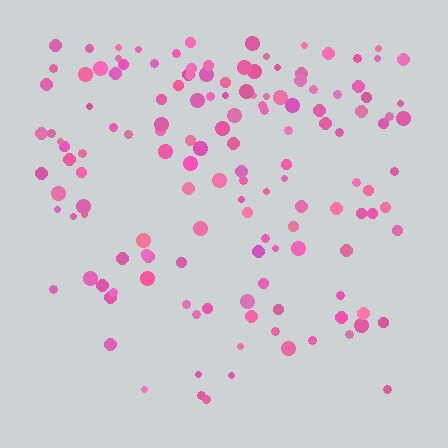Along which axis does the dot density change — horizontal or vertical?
Vertical.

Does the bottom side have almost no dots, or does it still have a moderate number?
Still a moderate number, just noticeably fewer than the top.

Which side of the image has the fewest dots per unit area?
The bottom.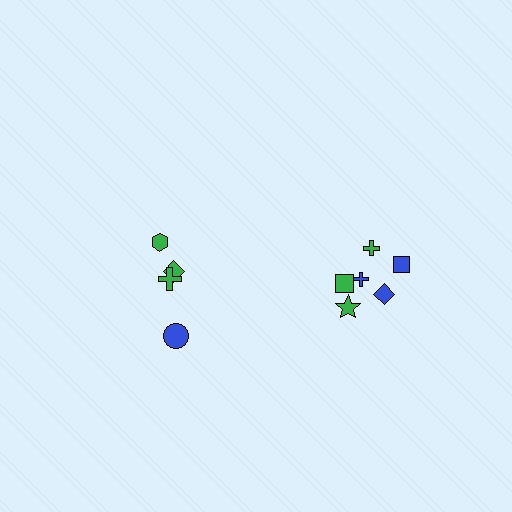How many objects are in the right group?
There are 6 objects.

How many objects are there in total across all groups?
There are 10 objects.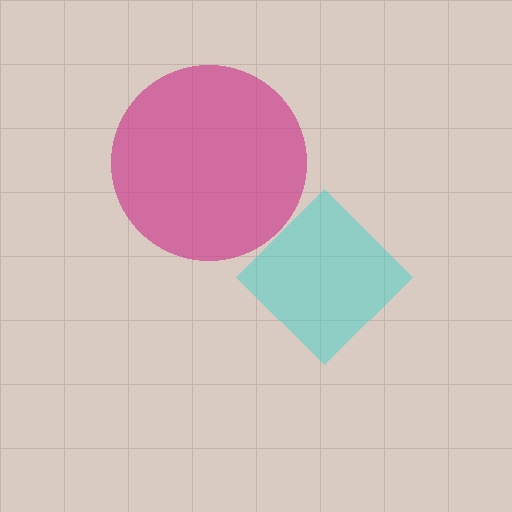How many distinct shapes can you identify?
There are 2 distinct shapes: a magenta circle, a cyan diamond.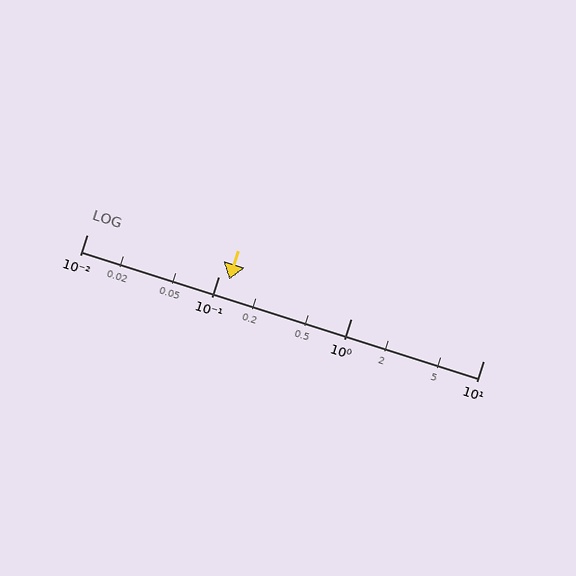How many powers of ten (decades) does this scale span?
The scale spans 3 decades, from 0.01 to 10.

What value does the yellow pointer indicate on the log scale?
The pointer indicates approximately 0.12.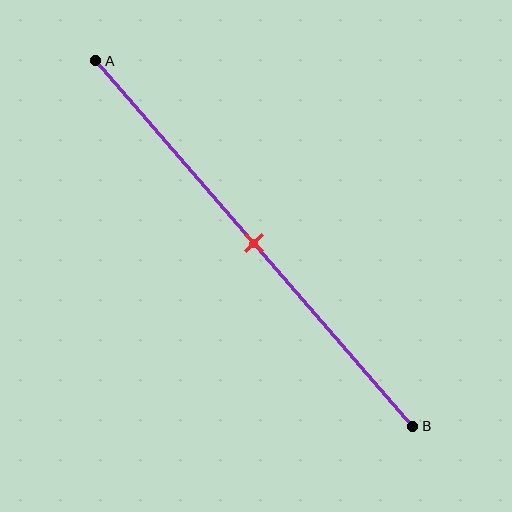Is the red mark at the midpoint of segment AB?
Yes, the mark is approximately at the midpoint.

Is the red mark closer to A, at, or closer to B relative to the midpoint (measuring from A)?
The red mark is approximately at the midpoint of segment AB.